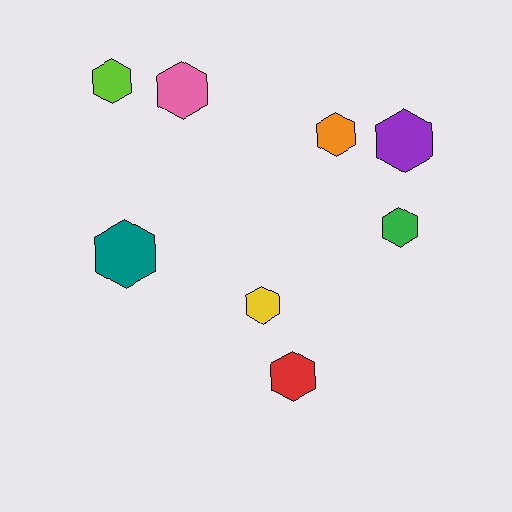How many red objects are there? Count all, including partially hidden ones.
There is 1 red object.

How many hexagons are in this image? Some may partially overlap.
There are 8 hexagons.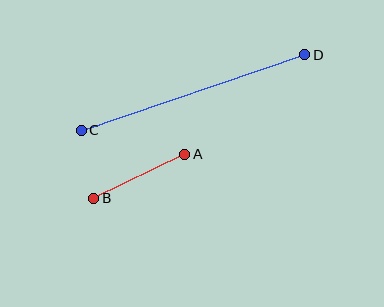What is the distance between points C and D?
The distance is approximately 236 pixels.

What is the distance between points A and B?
The distance is approximately 101 pixels.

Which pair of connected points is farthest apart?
Points C and D are farthest apart.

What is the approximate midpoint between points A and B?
The midpoint is at approximately (139, 176) pixels.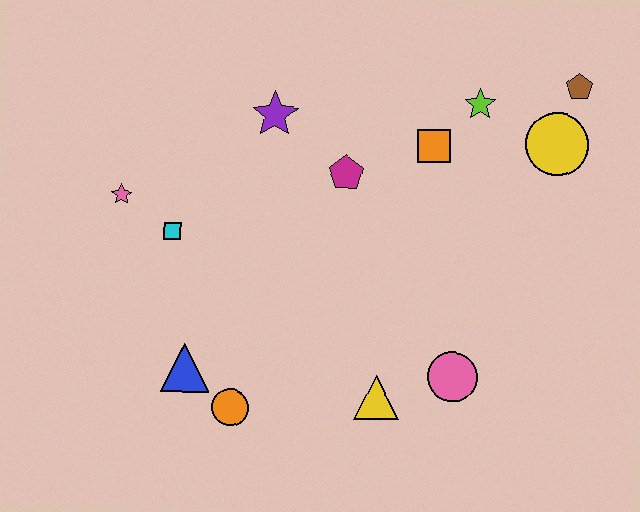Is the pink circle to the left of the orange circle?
No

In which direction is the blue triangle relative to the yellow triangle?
The blue triangle is to the left of the yellow triangle.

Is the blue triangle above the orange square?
No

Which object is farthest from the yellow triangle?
The brown pentagon is farthest from the yellow triangle.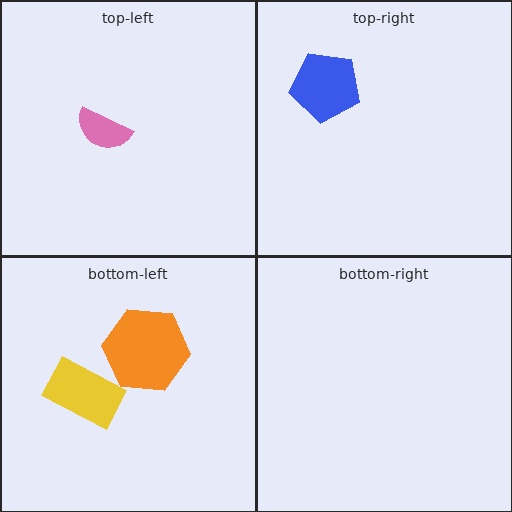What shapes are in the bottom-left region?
The orange hexagon, the yellow rectangle.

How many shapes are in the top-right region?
1.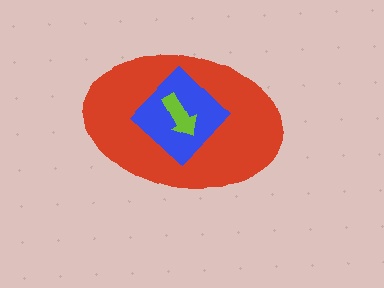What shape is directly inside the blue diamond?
The lime arrow.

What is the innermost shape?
The lime arrow.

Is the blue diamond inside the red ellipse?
Yes.